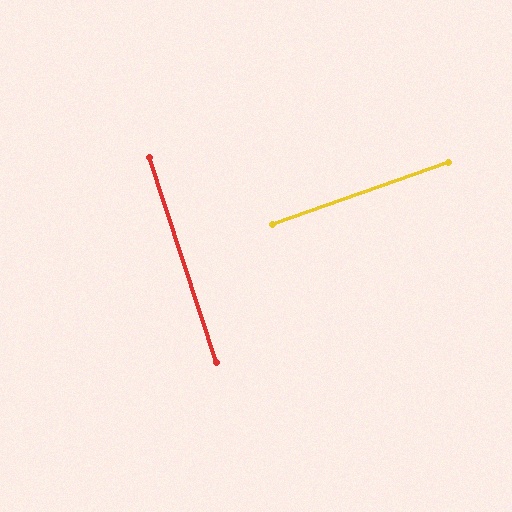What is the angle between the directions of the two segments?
Approximately 88 degrees.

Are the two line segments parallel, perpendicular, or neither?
Perpendicular — they meet at approximately 88°.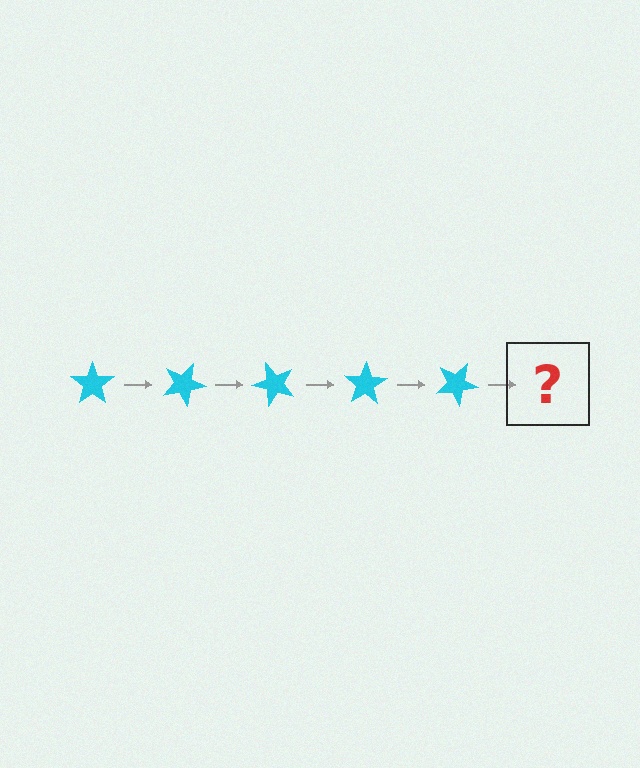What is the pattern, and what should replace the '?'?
The pattern is that the star rotates 25 degrees each step. The '?' should be a cyan star rotated 125 degrees.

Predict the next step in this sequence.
The next step is a cyan star rotated 125 degrees.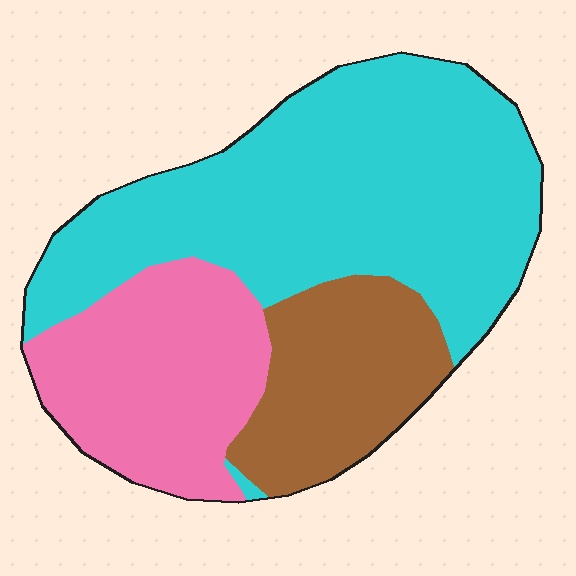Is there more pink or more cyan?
Cyan.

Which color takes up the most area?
Cyan, at roughly 55%.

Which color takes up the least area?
Brown, at roughly 20%.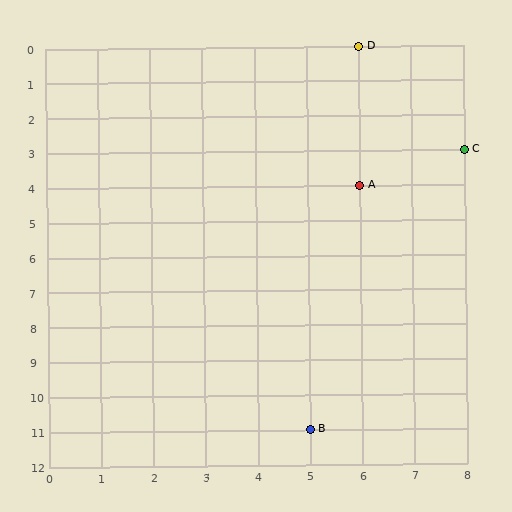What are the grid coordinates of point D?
Point D is at grid coordinates (6, 0).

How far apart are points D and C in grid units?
Points D and C are 2 columns and 3 rows apart (about 3.6 grid units diagonally).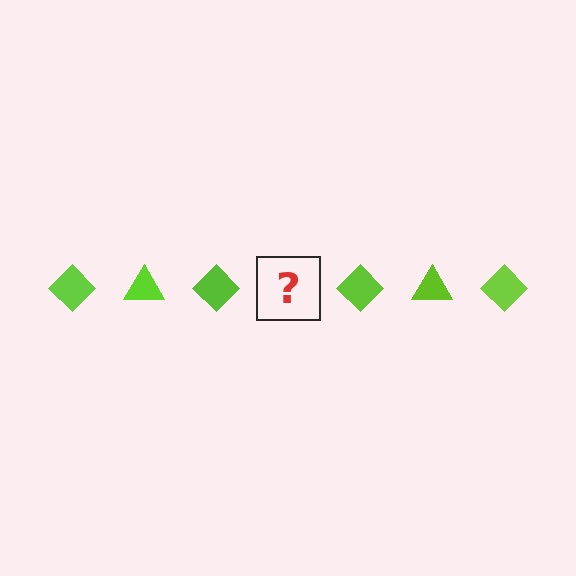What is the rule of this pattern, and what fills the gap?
The rule is that the pattern cycles through diamond, triangle shapes in lime. The gap should be filled with a lime triangle.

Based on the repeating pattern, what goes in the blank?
The blank should be a lime triangle.